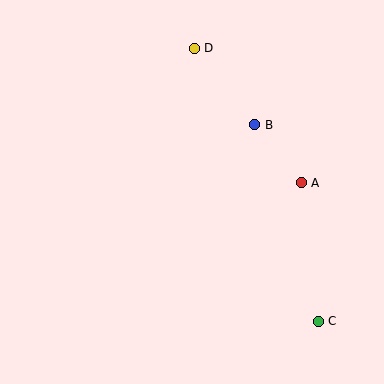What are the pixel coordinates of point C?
Point C is at (318, 321).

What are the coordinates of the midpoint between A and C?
The midpoint between A and C is at (310, 252).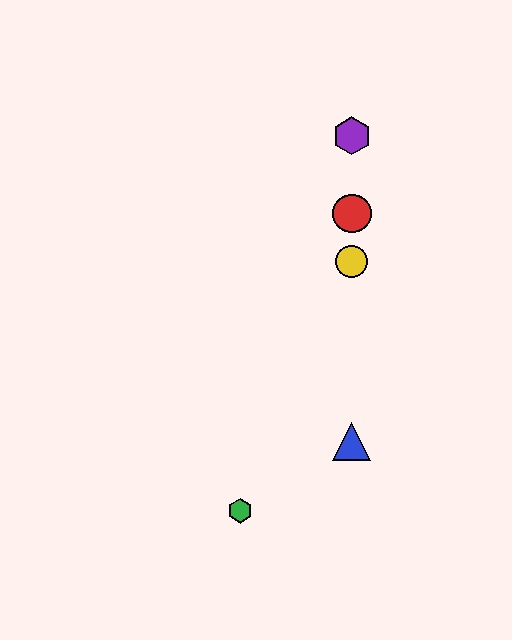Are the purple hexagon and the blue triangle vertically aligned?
Yes, both are at x≈352.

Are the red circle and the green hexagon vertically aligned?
No, the red circle is at x≈352 and the green hexagon is at x≈240.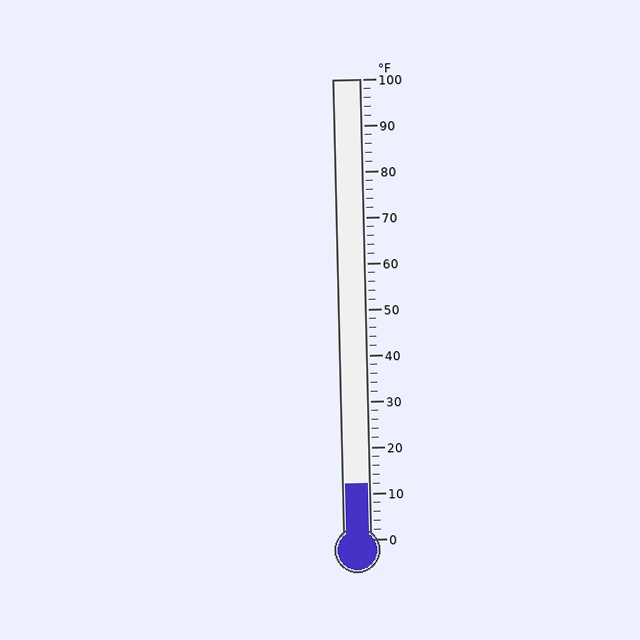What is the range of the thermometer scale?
The thermometer scale ranges from 0°F to 100°F.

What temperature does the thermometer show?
The thermometer shows approximately 12°F.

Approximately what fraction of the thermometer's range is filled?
The thermometer is filled to approximately 10% of its range.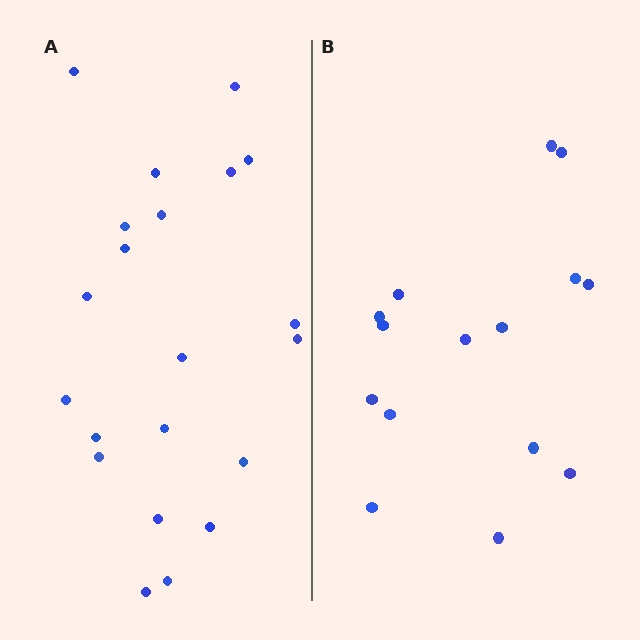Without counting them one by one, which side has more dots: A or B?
Region A (the left region) has more dots.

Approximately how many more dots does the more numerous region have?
Region A has about 6 more dots than region B.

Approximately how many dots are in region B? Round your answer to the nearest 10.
About 20 dots. (The exact count is 15, which rounds to 20.)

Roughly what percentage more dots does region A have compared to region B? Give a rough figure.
About 40% more.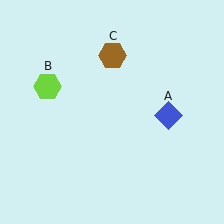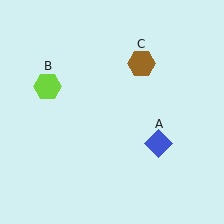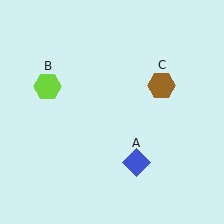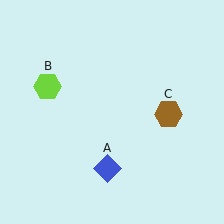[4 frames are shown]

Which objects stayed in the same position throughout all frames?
Lime hexagon (object B) remained stationary.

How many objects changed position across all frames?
2 objects changed position: blue diamond (object A), brown hexagon (object C).